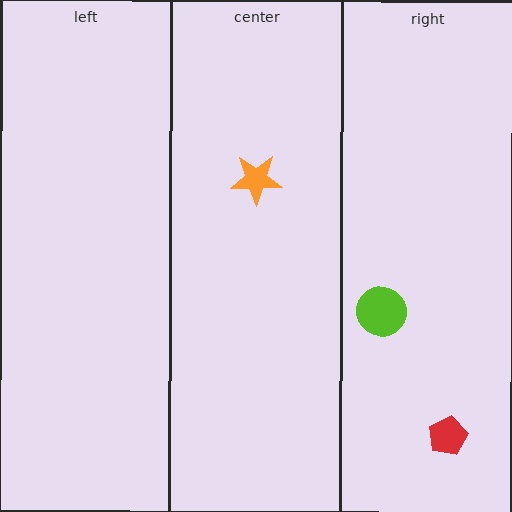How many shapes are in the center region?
1.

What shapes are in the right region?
The lime circle, the red pentagon.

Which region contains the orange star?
The center region.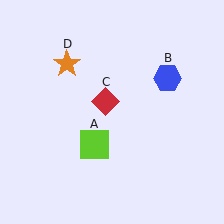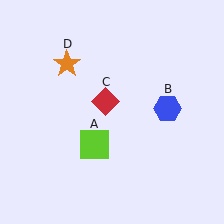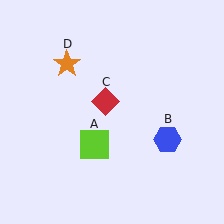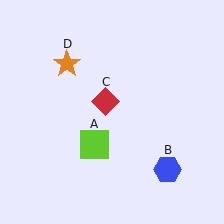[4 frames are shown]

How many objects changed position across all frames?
1 object changed position: blue hexagon (object B).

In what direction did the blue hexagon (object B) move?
The blue hexagon (object B) moved down.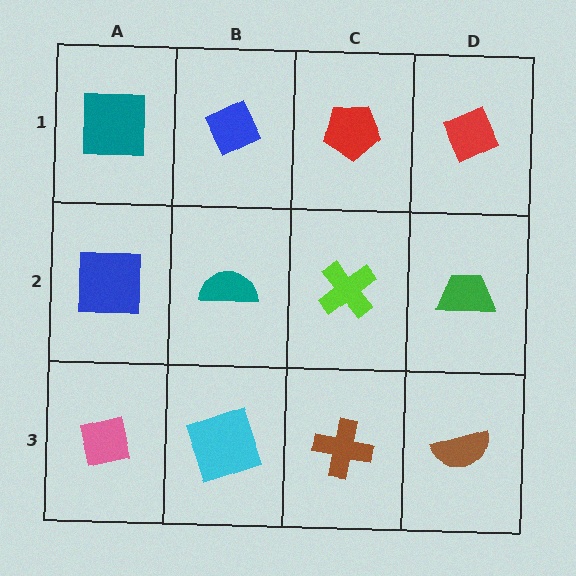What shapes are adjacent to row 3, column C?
A lime cross (row 2, column C), a cyan square (row 3, column B), a brown semicircle (row 3, column D).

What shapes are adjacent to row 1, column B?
A teal semicircle (row 2, column B), a teal square (row 1, column A), a red pentagon (row 1, column C).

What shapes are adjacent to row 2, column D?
A red diamond (row 1, column D), a brown semicircle (row 3, column D), a lime cross (row 2, column C).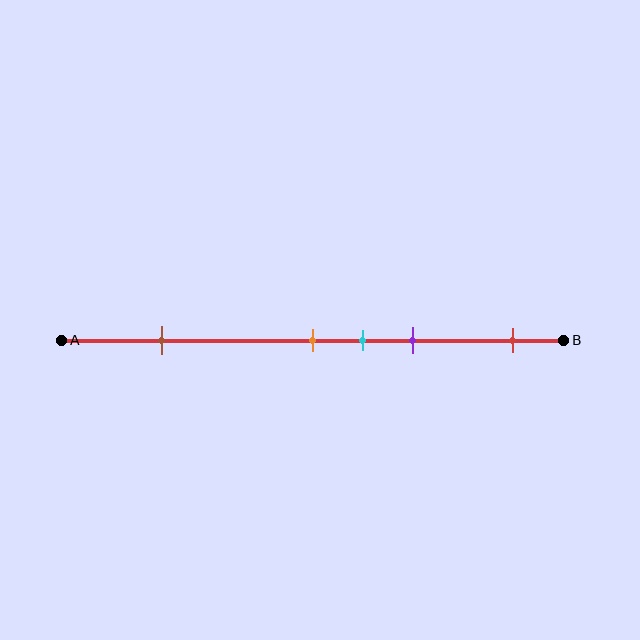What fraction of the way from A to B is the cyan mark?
The cyan mark is approximately 60% (0.6) of the way from A to B.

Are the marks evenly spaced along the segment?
No, the marks are not evenly spaced.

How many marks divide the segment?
There are 5 marks dividing the segment.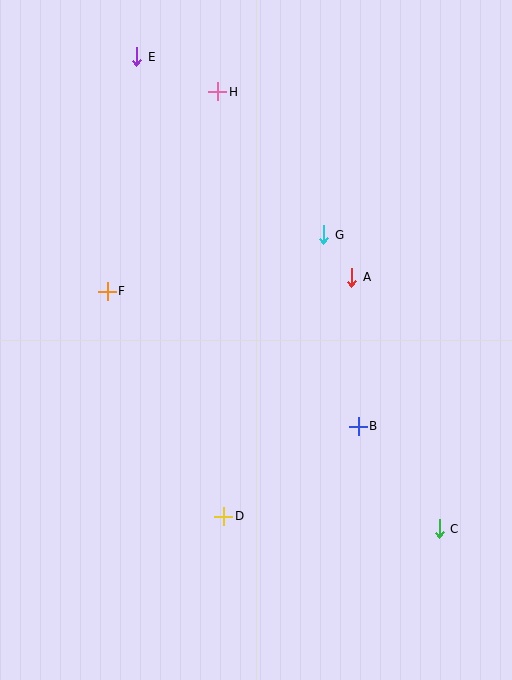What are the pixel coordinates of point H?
Point H is at (218, 92).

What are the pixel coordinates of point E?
Point E is at (137, 57).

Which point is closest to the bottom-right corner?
Point C is closest to the bottom-right corner.